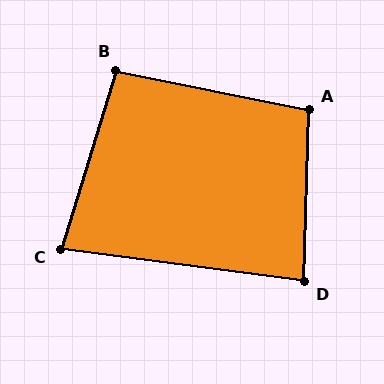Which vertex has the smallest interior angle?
C, at approximately 80 degrees.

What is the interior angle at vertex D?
Approximately 84 degrees (acute).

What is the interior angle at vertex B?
Approximately 96 degrees (obtuse).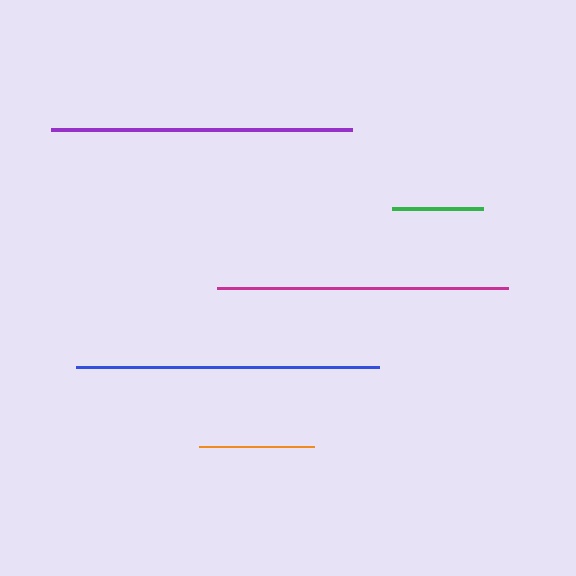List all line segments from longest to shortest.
From longest to shortest: blue, purple, magenta, orange, green.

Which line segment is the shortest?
The green line is the shortest at approximately 91 pixels.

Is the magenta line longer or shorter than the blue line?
The blue line is longer than the magenta line.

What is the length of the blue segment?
The blue segment is approximately 303 pixels long.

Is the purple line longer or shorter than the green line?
The purple line is longer than the green line.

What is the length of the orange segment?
The orange segment is approximately 116 pixels long.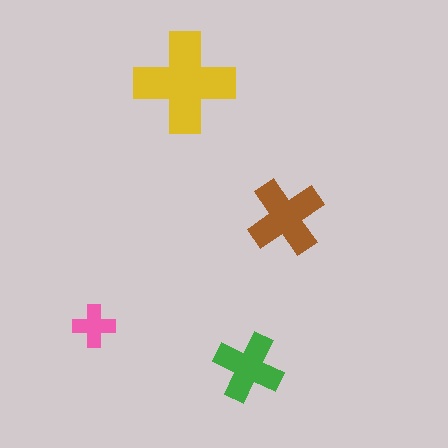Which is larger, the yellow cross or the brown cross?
The yellow one.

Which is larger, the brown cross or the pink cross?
The brown one.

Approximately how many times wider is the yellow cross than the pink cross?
About 2.5 times wider.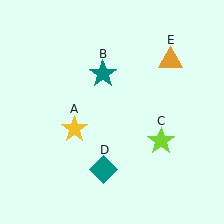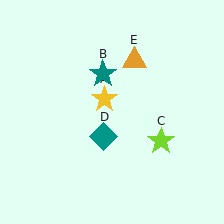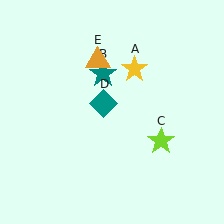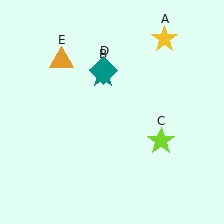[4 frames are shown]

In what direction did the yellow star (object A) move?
The yellow star (object A) moved up and to the right.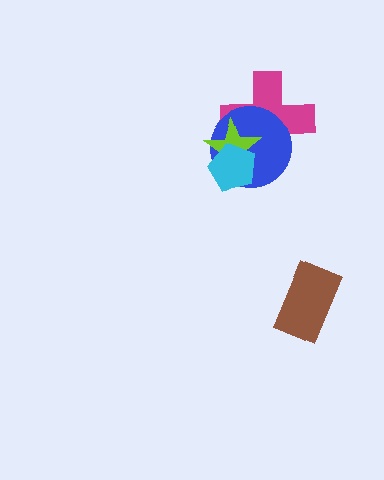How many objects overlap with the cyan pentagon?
3 objects overlap with the cyan pentagon.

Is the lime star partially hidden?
Yes, it is partially covered by another shape.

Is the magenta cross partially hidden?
Yes, it is partially covered by another shape.